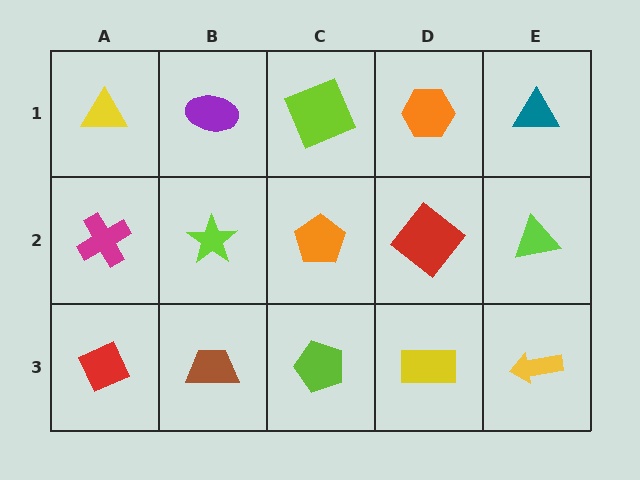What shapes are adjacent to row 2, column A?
A yellow triangle (row 1, column A), a red diamond (row 3, column A), a lime star (row 2, column B).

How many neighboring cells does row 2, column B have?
4.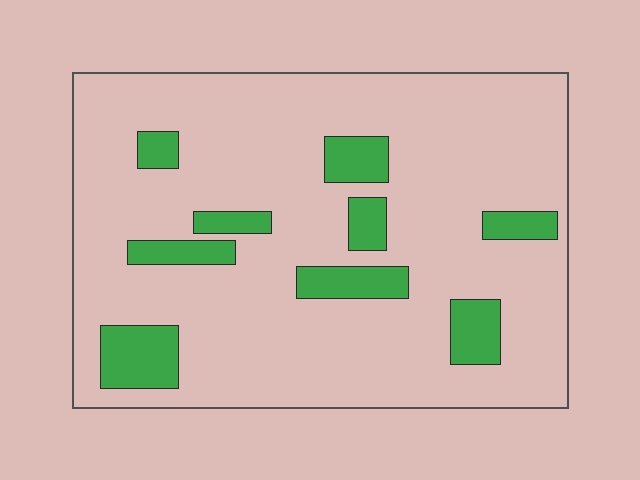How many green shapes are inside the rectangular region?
9.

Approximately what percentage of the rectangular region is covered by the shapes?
Approximately 15%.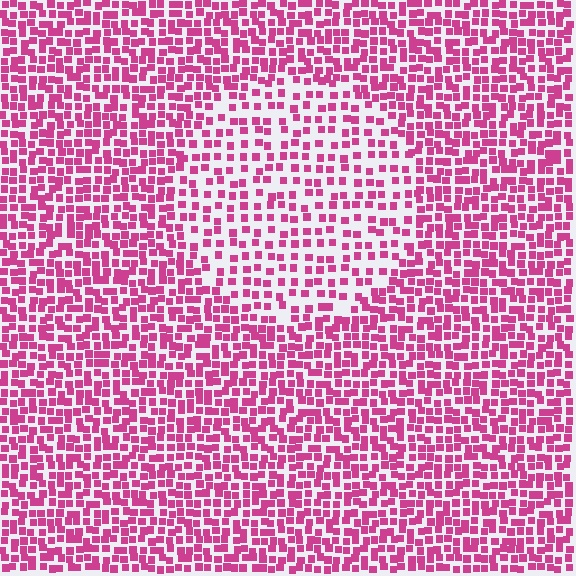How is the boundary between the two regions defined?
The boundary is defined by a change in element density (approximately 1.8x ratio). All elements are the same color, size, and shape.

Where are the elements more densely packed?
The elements are more densely packed outside the circle boundary.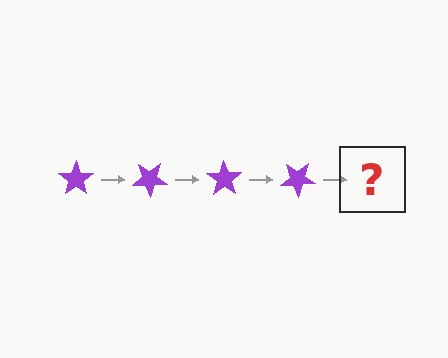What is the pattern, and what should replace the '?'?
The pattern is that the star rotates 35 degrees each step. The '?' should be a purple star rotated 140 degrees.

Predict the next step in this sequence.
The next step is a purple star rotated 140 degrees.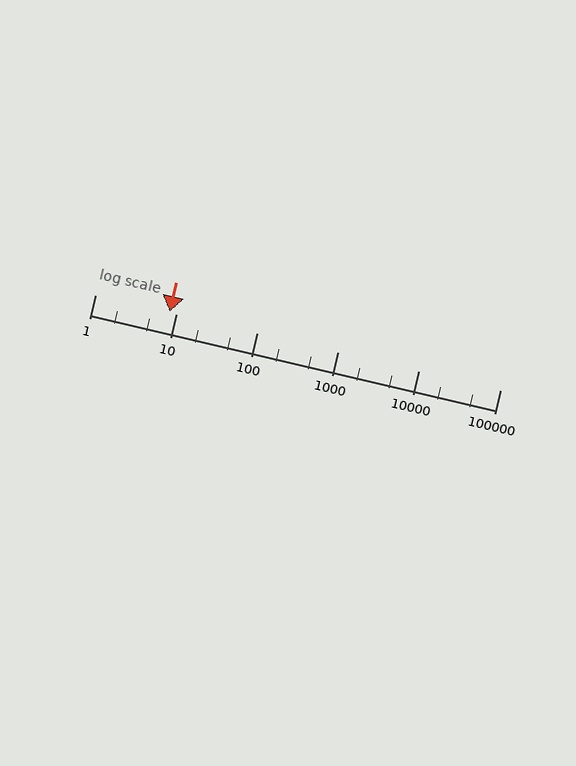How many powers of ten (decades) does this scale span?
The scale spans 5 decades, from 1 to 100000.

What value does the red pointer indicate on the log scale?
The pointer indicates approximately 8.3.